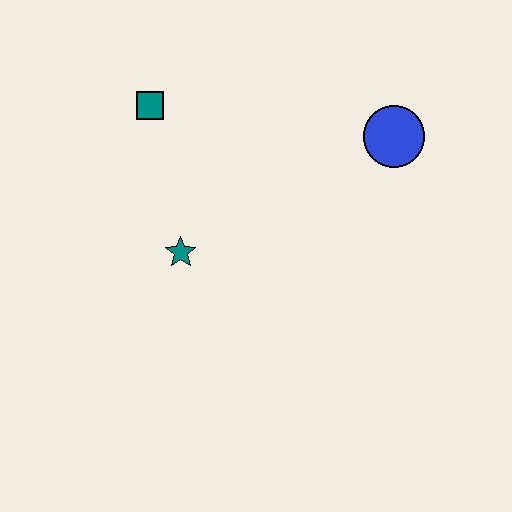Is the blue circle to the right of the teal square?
Yes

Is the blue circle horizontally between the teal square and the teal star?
No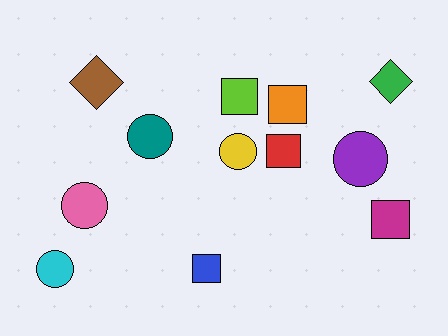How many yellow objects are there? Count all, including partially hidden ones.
There is 1 yellow object.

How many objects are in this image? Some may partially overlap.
There are 12 objects.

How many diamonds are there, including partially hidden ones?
There are 2 diamonds.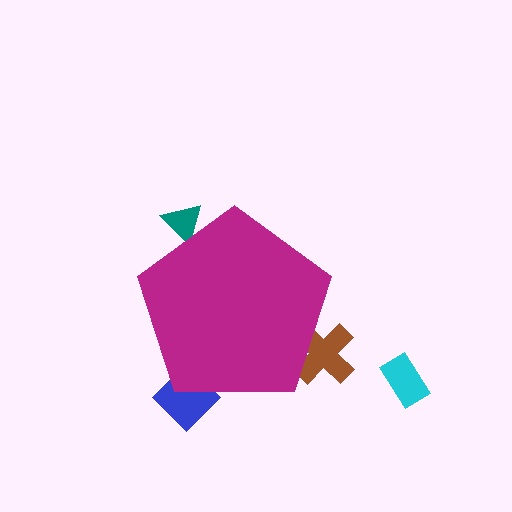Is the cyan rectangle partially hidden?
No, the cyan rectangle is fully visible.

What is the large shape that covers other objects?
A magenta pentagon.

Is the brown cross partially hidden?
Yes, the brown cross is partially hidden behind the magenta pentagon.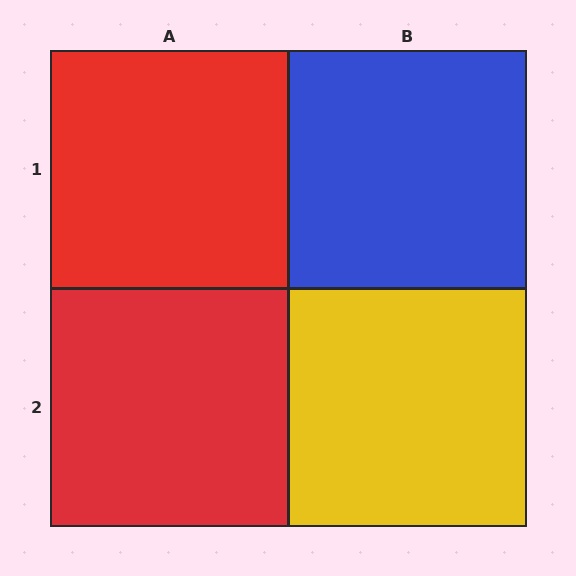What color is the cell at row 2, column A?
Red.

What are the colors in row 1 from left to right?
Red, blue.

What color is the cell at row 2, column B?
Yellow.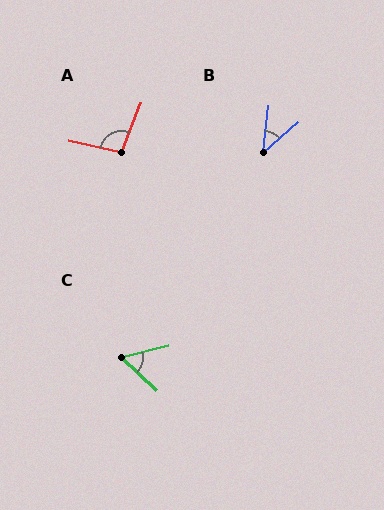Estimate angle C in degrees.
Approximately 57 degrees.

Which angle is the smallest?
B, at approximately 43 degrees.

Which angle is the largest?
A, at approximately 99 degrees.